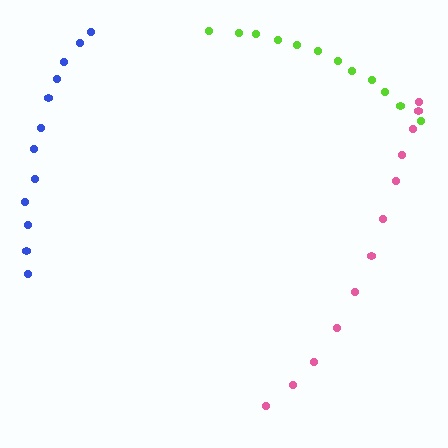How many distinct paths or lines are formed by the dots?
There are 3 distinct paths.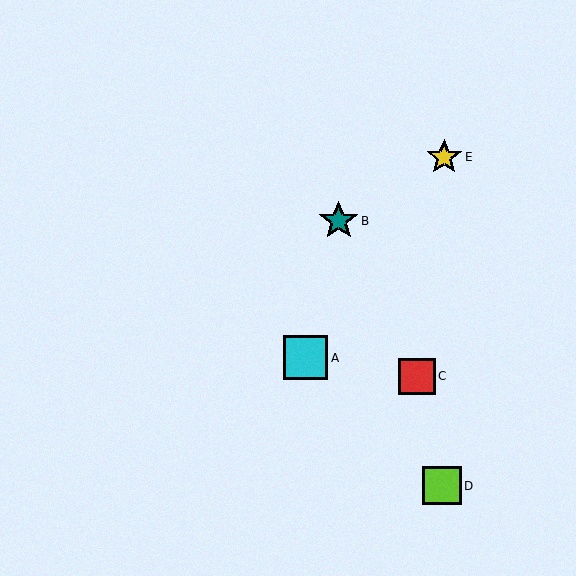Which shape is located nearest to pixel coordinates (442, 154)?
The yellow star (labeled E) at (444, 157) is nearest to that location.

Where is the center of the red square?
The center of the red square is at (417, 376).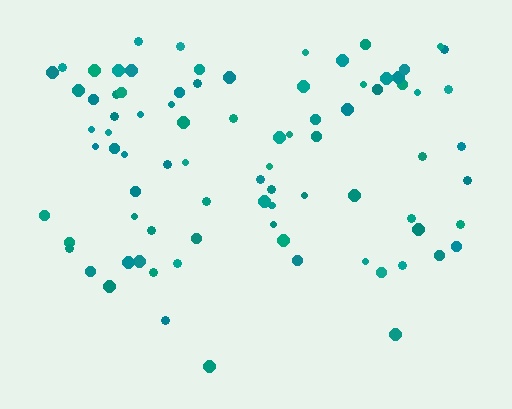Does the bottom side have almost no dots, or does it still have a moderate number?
Still a moderate number, just noticeably fewer than the top.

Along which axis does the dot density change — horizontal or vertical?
Vertical.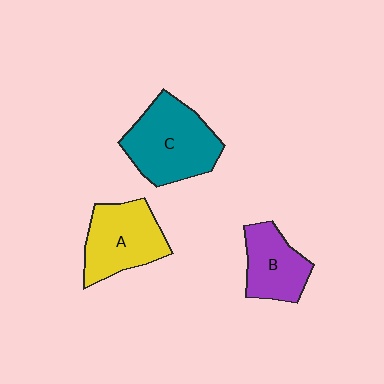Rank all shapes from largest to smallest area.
From largest to smallest: C (teal), A (yellow), B (purple).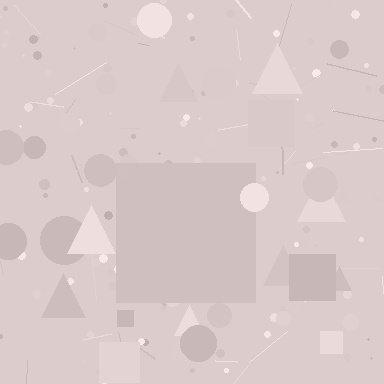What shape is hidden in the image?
A square is hidden in the image.